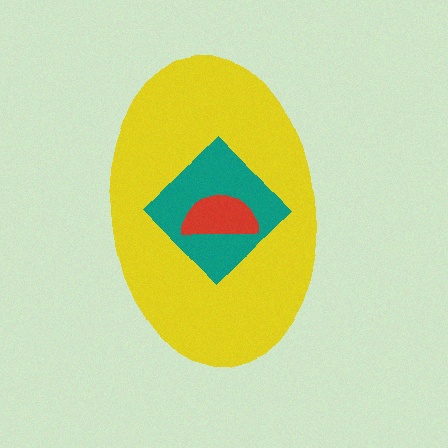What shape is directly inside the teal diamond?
The red semicircle.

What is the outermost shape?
The yellow ellipse.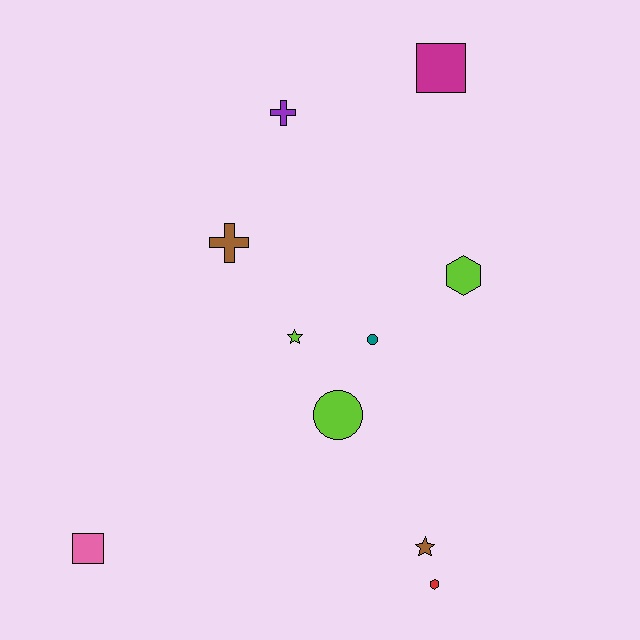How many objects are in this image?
There are 10 objects.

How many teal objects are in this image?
There is 1 teal object.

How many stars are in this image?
There are 2 stars.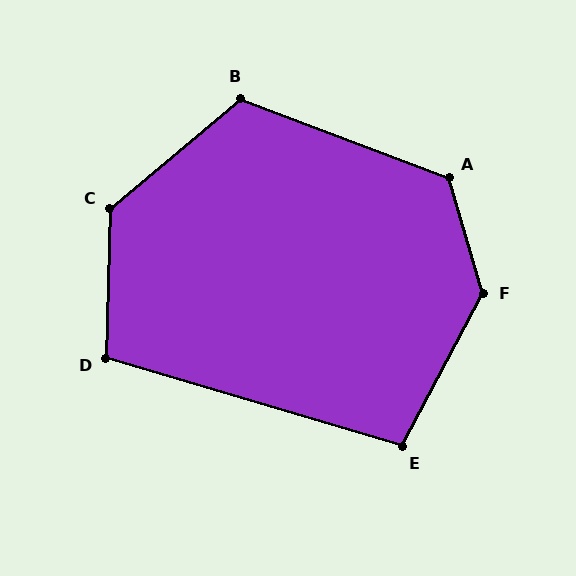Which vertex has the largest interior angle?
F, at approximately 136 degrees.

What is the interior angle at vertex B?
Approximately 119 degrees (obtuse).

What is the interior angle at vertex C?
Approximately 132 degrees (obtuse).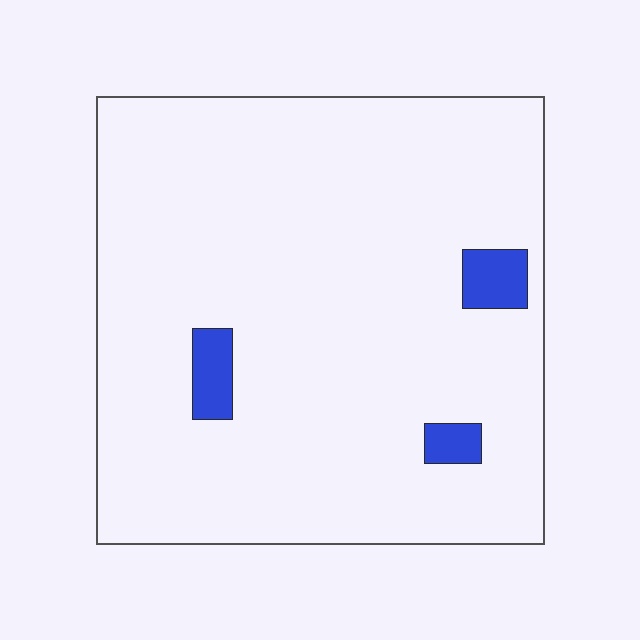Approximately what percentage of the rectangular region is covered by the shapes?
Approximately 5%.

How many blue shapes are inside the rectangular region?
3.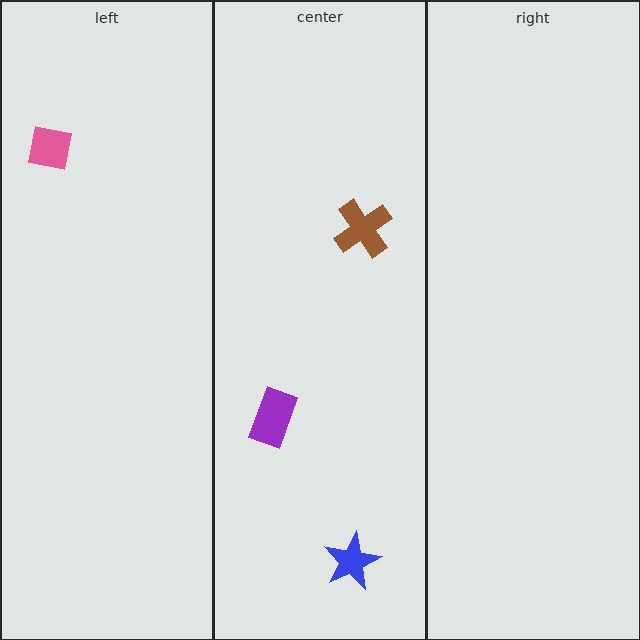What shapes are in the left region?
The pink square.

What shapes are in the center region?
The brown cross, the purple rectangle, the blue star.